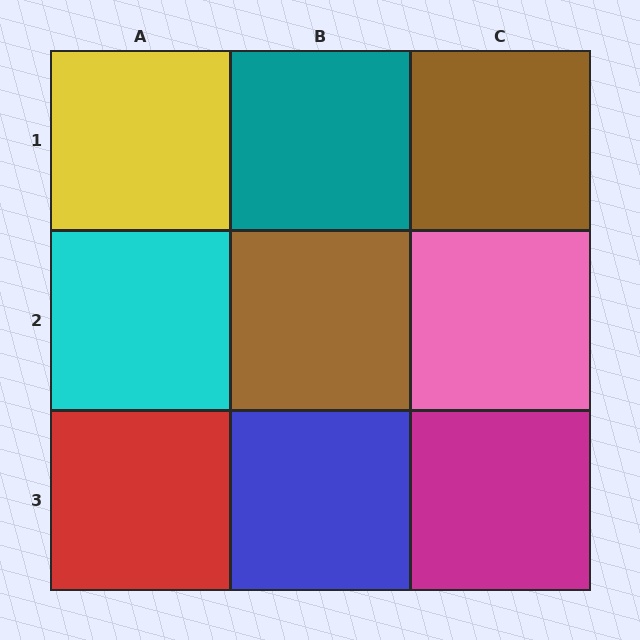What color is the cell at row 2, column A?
Cyan.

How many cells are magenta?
1 cell is magenta.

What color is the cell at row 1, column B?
Teal.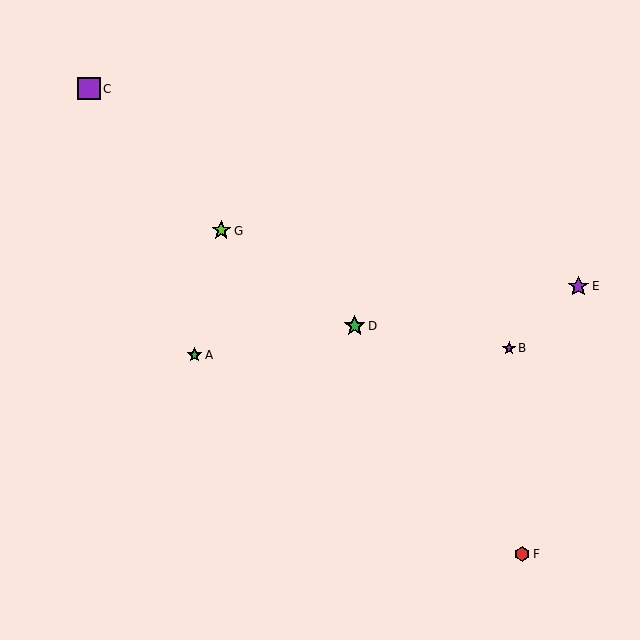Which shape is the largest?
The purple square (labeled C) is the largest.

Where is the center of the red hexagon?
The center of the red hexagon is at (522, 554).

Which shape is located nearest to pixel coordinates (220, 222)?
The lime star (labeled G) at (221, 231) is nearest to that location.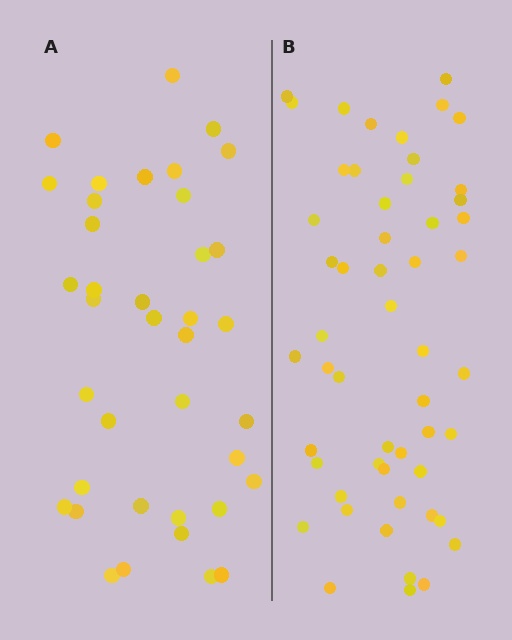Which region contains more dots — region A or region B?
Region B (the right region) has more dots.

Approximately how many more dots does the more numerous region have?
Region B has approximately 15 more dots than region A.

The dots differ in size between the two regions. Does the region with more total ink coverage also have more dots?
No. Region A has more total ink coverage because its dots are larger, but region B actually contains more individual dots. Total area can be misleading — the number of items is what matters here.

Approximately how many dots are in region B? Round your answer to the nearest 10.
About 50 dots. (The exact count is 53, which rounds to 50.)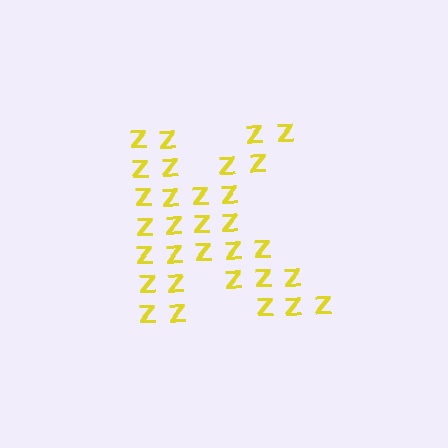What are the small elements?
The small elements are letter Z's.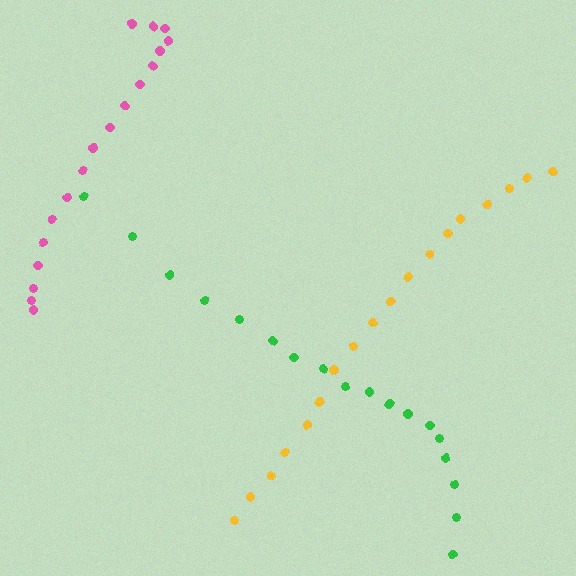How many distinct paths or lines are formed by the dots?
There are 3 distinct paths.